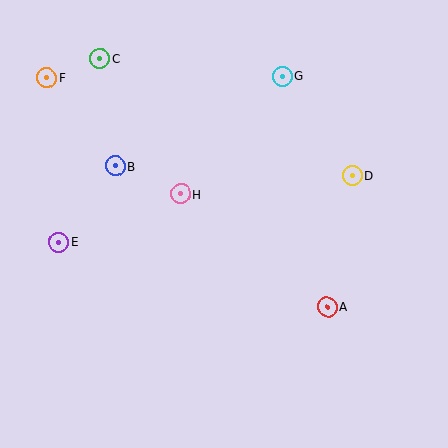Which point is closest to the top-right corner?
Point G is closest to the top-right corner.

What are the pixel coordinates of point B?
Point B is at (115, 166).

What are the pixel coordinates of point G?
Point G is at (282, 76).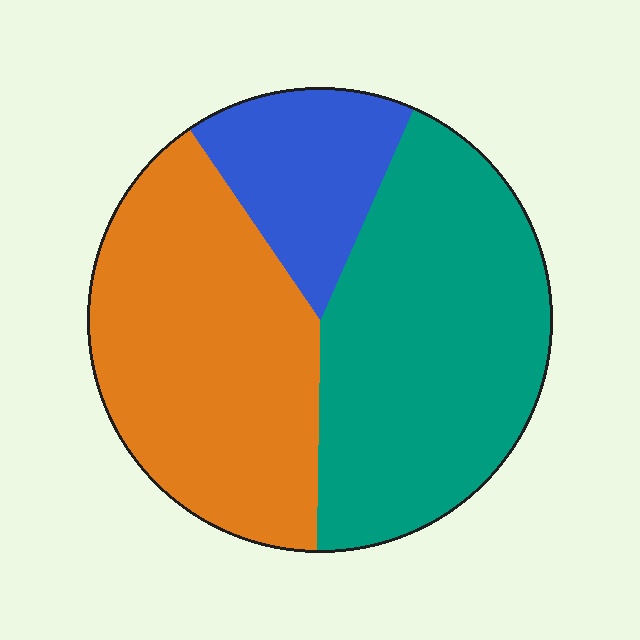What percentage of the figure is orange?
Orange covers 40% of the figure.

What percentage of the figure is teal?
Teal takes up about two fifths (2/5) of the figure.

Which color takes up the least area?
Blue, at roughly 15%.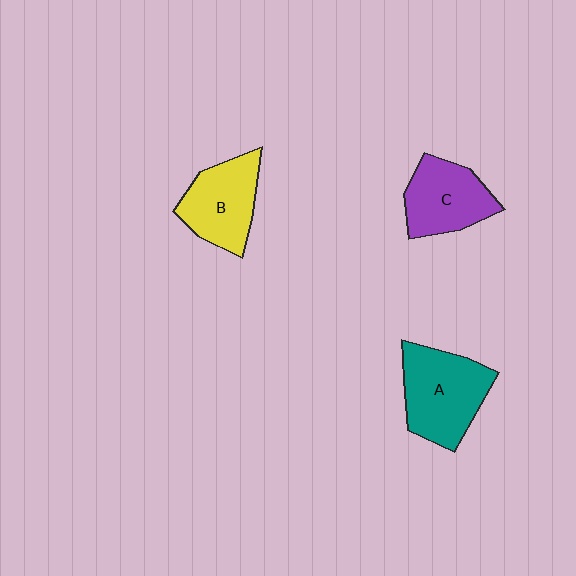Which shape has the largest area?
Shape A (teal).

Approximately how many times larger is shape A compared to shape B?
Approximately 1.2 times.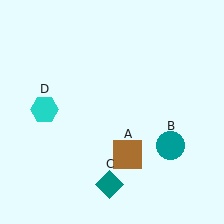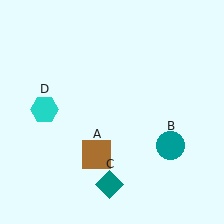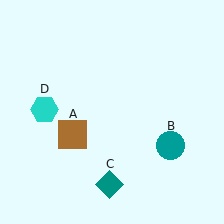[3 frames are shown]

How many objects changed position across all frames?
1 object changed position: brown square (object A).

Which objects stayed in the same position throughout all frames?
Teal circle (object B) and teal diamond (object C) and cyan hexagon (object D) remained stationary.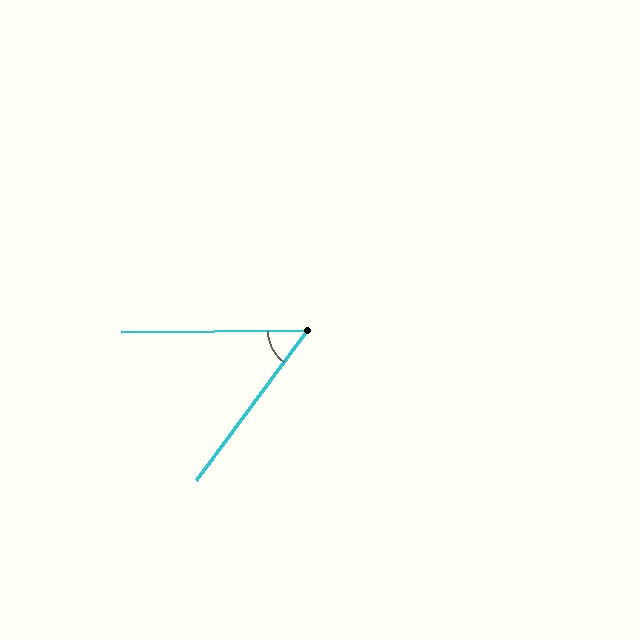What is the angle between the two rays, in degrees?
Approximately 53 degrees.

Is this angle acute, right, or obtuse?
It is acute.